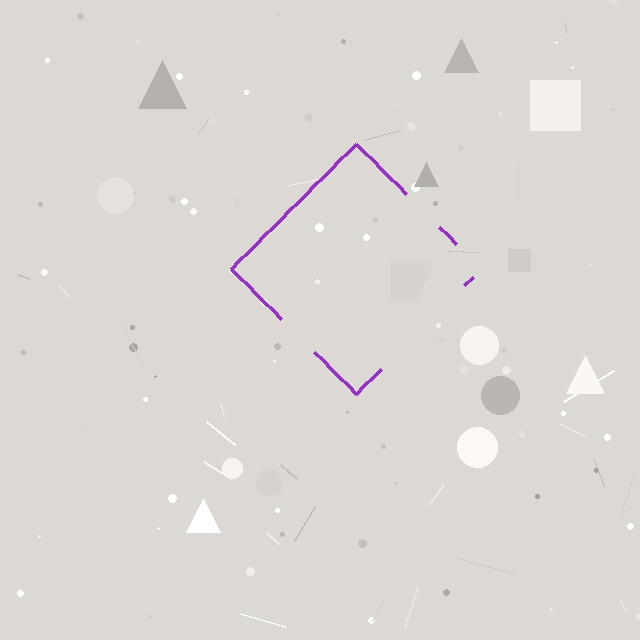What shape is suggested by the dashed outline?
The dashed outline suggests a diamond.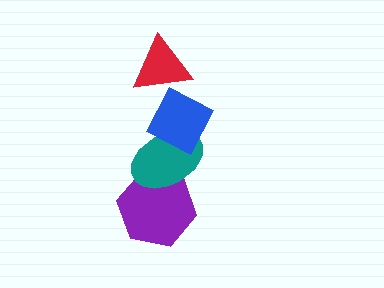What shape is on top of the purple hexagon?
The teal ellipse is on top of the purple hexagon.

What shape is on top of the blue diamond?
The red triangle is on top of the blue diamond.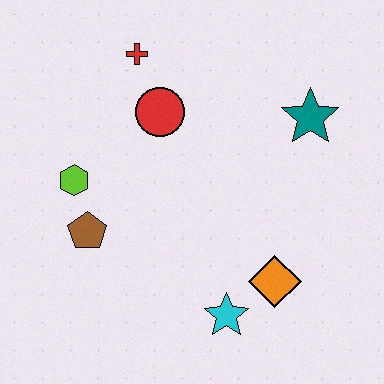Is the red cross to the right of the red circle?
No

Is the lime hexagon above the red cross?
No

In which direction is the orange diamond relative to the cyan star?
The orange diamond is to the right of the cyan star.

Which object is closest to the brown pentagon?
The lime hexagon is closest to the brown pentagon.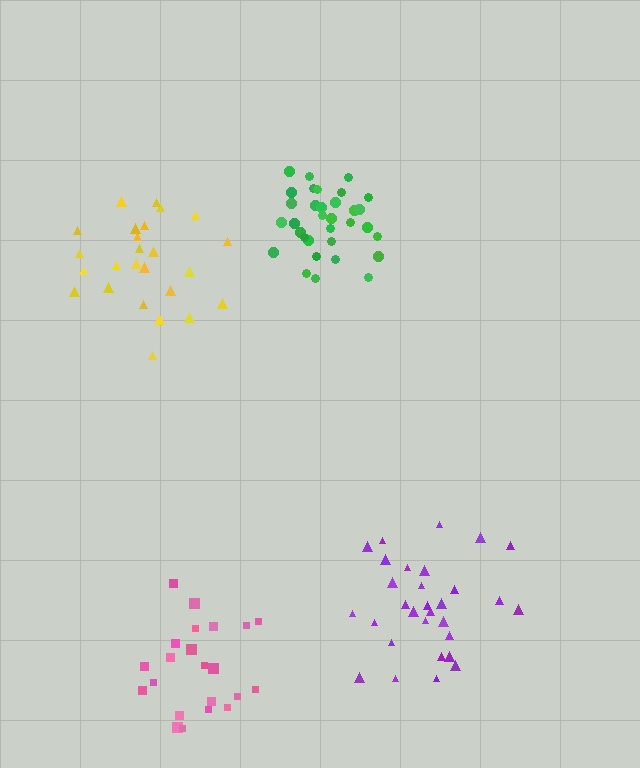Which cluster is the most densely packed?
Green.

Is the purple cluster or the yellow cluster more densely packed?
Yellow.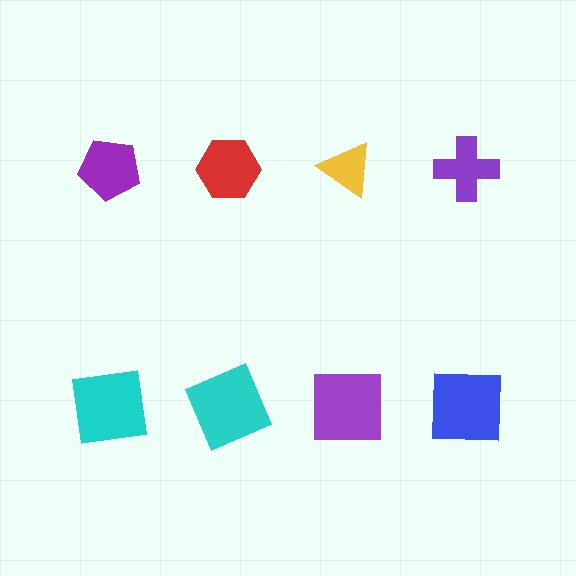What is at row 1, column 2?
A red hexagon.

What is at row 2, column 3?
A purple square.